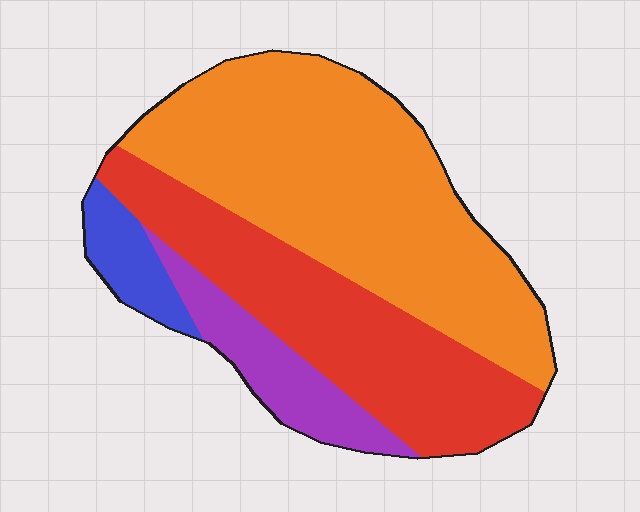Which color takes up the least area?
Blue, at roughly 5%.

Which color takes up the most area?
Orange, at roughly 50%.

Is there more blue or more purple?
Purple.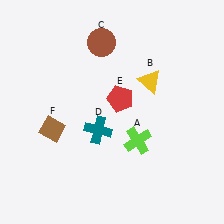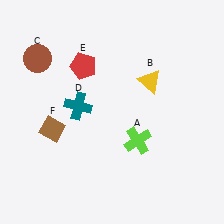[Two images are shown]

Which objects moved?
The objects that moved are: the brown circle (C), the teal cross (D), the red pentagon (E).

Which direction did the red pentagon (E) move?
The red pentagon (E) moved left.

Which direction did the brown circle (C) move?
The brown circle (C) moved left.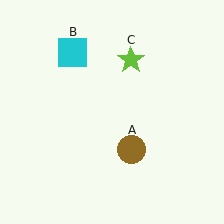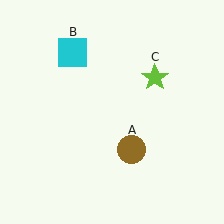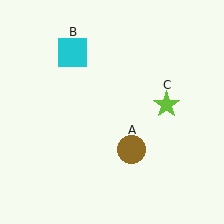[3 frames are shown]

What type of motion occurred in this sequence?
The lime star (object C) rotated clockwise around the center of the scene.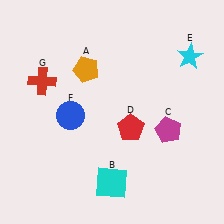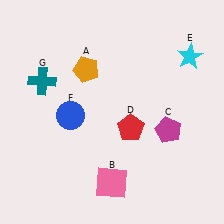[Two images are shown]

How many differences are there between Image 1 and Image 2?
There are 2 differences between the two images.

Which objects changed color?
B changed from cyan to pink. G changed from red to teal.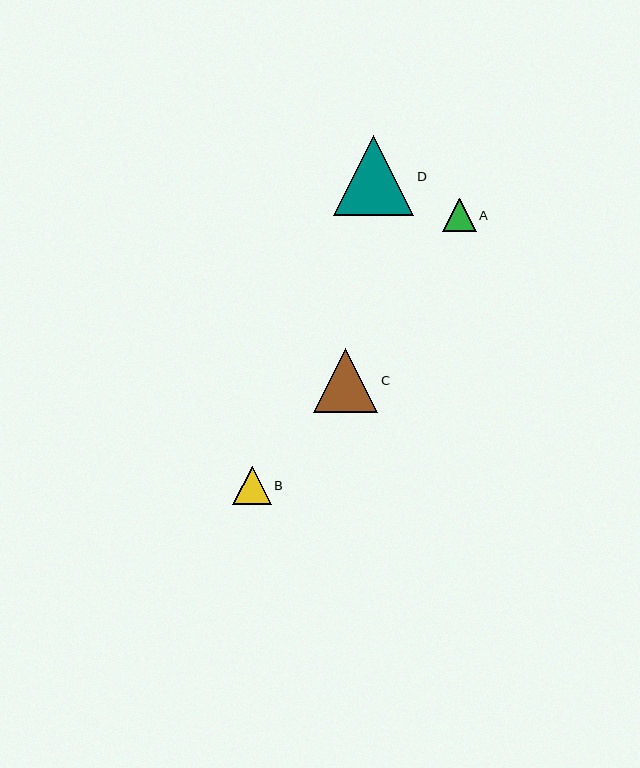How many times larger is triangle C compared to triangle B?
Triangle C is approximately 1.7 times the size of triangle B.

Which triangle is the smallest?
Triangle A is the smallest with a size of approximately 34 pixels.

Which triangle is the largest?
Triangle D is the largest with a size of approximately 80 pixels.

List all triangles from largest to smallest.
From largest to smallest: D, C, B, A.